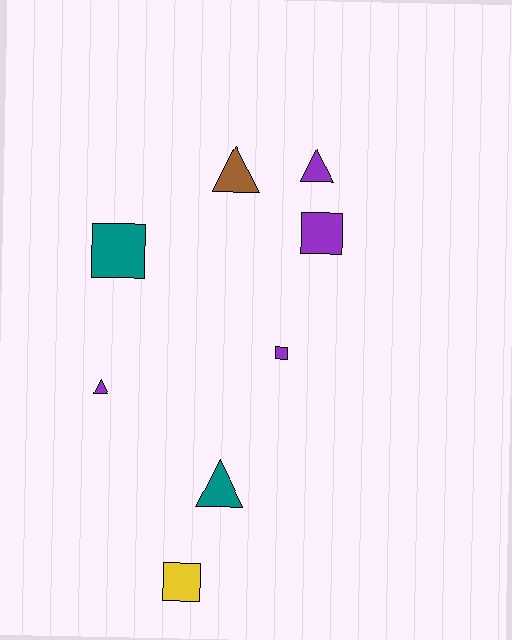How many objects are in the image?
There are 8 objects.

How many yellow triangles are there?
There are no yellow triangles.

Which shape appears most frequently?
Triangle, with 4 objects.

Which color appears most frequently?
Purple, with 4 objects.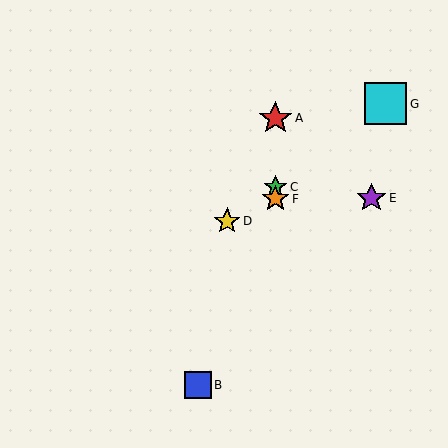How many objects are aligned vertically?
3 objects (A, C, F) are aligned vertically.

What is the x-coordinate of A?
Object A is at x≈275.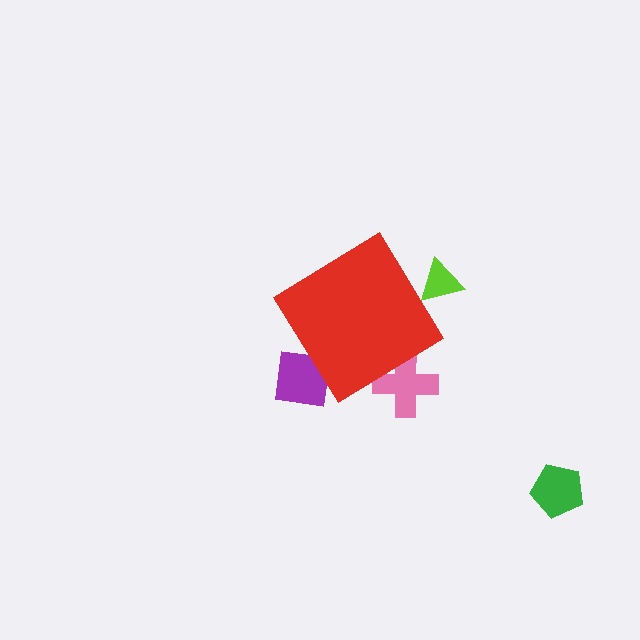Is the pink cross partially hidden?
Yes, the pink cross is partially hidden behind the red diamond.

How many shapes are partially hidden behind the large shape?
3 shapes are partially hidden.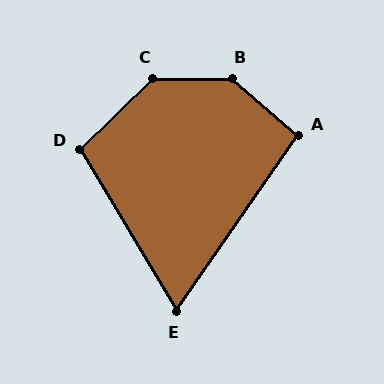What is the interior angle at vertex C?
Approximately 136 degrees (obtuse).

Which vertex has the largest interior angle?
B, at approximately 139 degrees.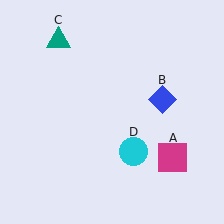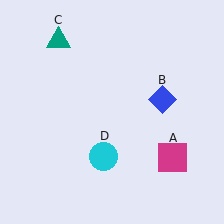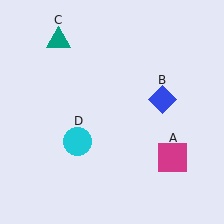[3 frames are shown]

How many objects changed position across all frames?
1 object changed position: cyan circle (object D).